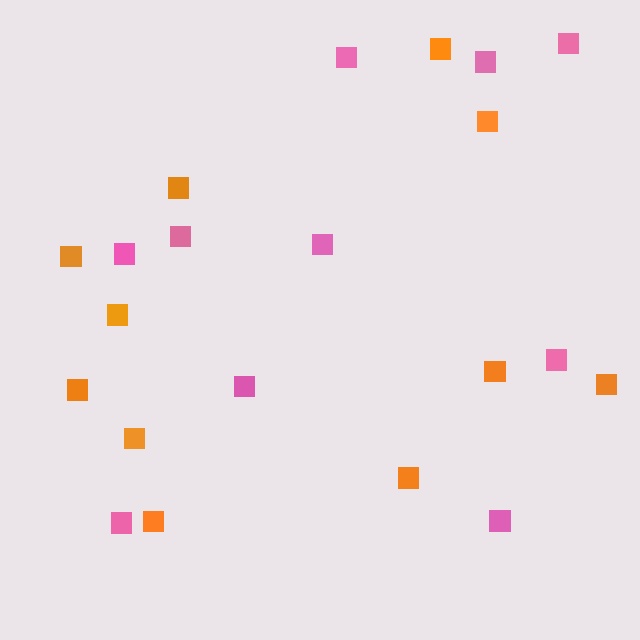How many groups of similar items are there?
There are 2 groups: one group of orange squares (11) and one group of pink squares (10).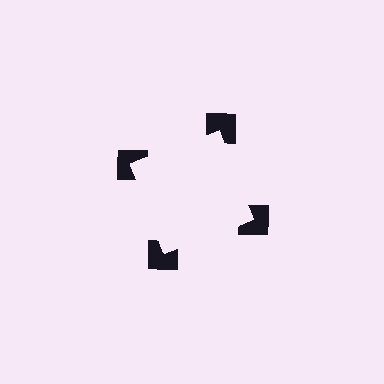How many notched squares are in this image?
There are 4 — one at each vertex of the illusory square.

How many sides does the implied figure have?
4 sides.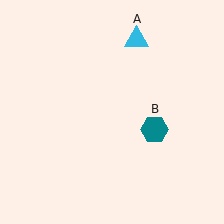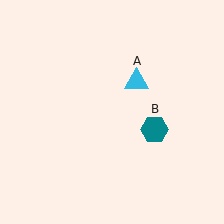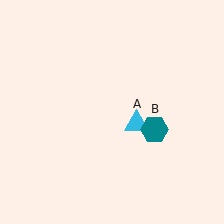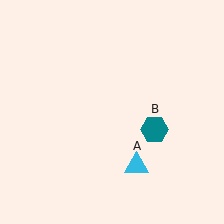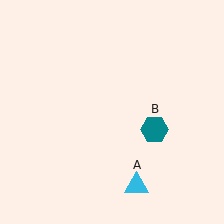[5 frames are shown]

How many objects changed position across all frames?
1 object changed position: cyan triangle (object A).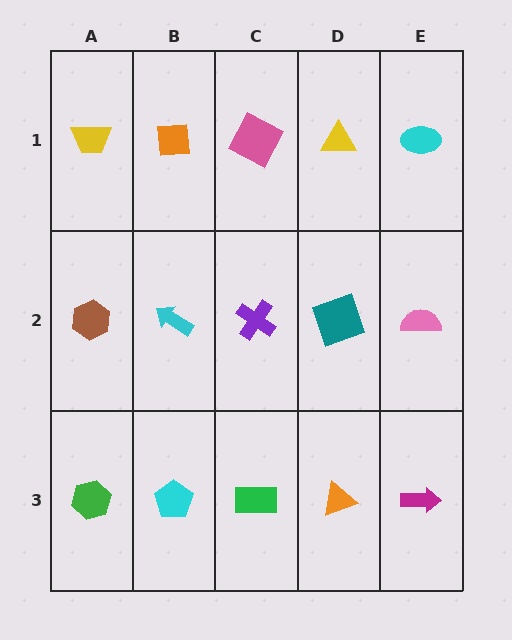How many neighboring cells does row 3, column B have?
3.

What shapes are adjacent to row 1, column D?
A teal square (row 2, column D), a pink square (row 1, column C), a cyan ellipse (row 1, column E).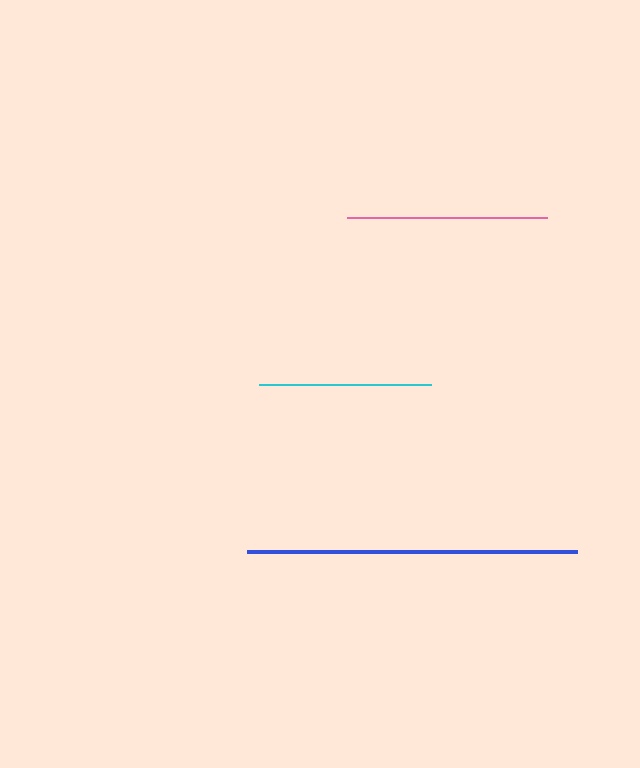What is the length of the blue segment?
The blue segment is approximately 331 pixels long.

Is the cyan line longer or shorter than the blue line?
The blue line is longer than the cyan line.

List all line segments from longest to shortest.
From longest to shortest: blue, pink, cyan.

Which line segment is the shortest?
The cyan line is the shortest at approximately 172 pixels.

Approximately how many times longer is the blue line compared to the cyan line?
The blue line is approximately 1.9 times the length of the cyan line.